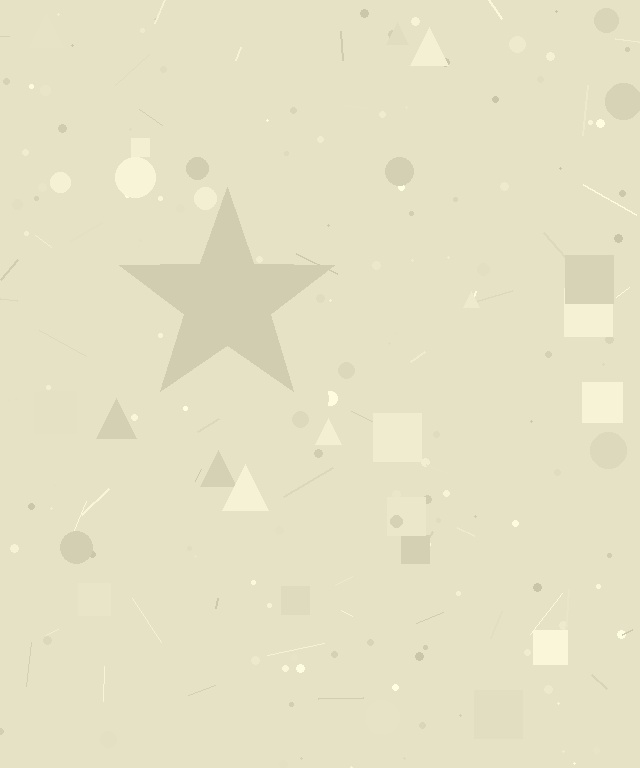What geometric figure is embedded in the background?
A star is embedded in the background.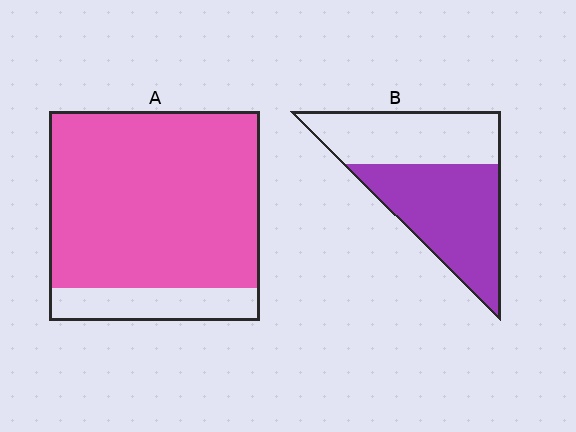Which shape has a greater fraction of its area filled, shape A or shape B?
Shape A.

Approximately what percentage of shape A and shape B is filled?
A is approximately 85% and B is approximately 55%.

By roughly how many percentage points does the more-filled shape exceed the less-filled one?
By roughly 30 percentage points (A over B).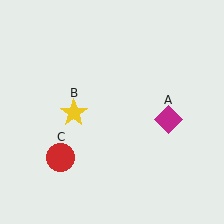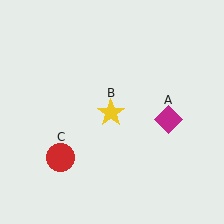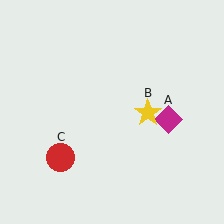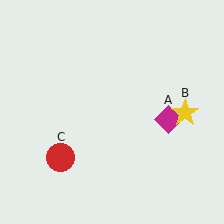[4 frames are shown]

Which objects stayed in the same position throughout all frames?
Magenta diamond (object A) and red circle (object C) remained stationary.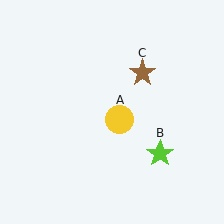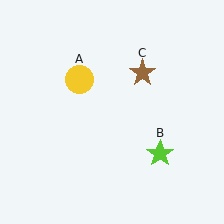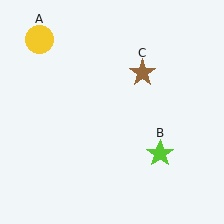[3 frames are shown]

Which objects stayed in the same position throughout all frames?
Lime star (object B) and brown star (object C) remained stationary.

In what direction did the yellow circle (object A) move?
The yellow circle (object A) moved up and to the left.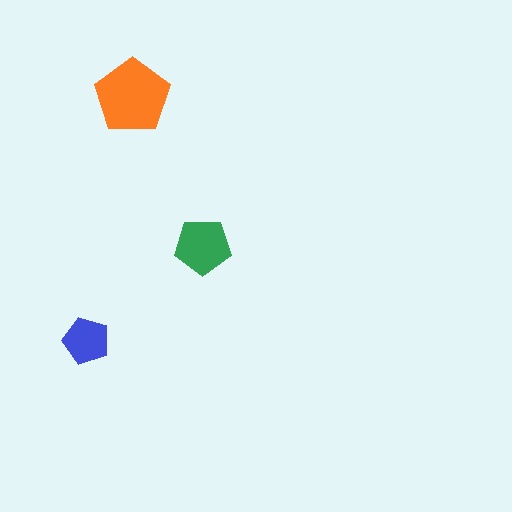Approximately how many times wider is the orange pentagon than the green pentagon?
About 1.5 times wider.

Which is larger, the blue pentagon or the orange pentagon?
The orange one.